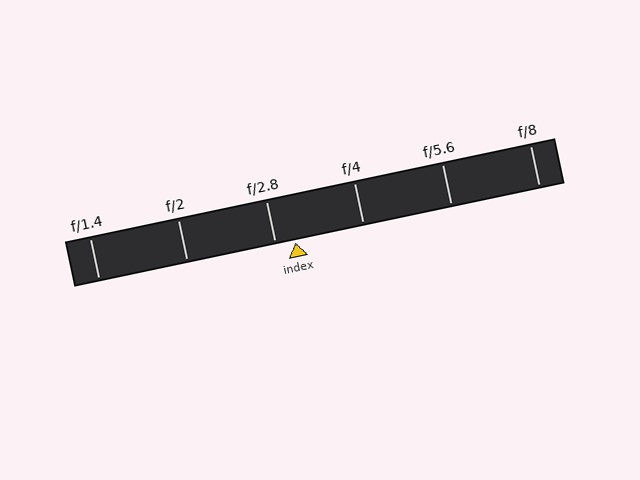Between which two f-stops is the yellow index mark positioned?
The index mark is between f/2.8 and f/4.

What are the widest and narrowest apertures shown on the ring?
The widest aperture shown is f/1.4 and the narrowest is f/8.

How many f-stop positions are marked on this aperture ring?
There are 6 f-stop positions marked.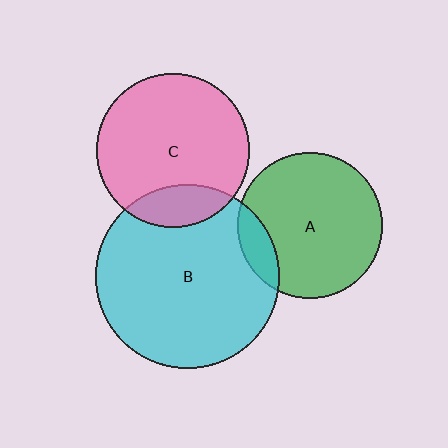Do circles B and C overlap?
Yes.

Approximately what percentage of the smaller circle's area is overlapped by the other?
Approximately 15%.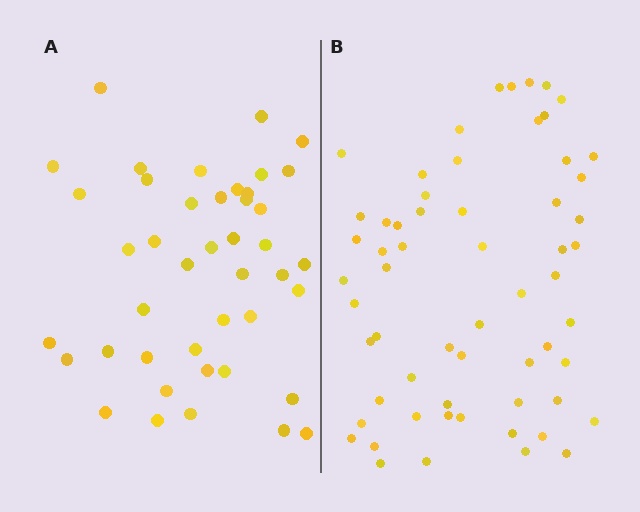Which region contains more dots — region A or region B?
Region B (the right region) has more dots.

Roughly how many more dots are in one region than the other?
Region B has approximately 15 more dots than region A.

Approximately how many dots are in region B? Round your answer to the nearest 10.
About 60 dots.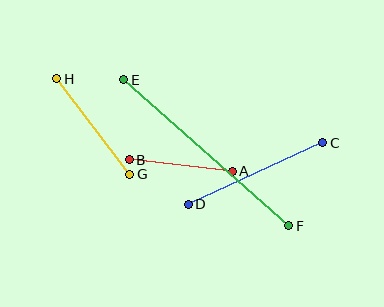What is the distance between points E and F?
The distance is approximately 220 pixels.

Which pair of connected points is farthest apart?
Points E and F are farthest apart.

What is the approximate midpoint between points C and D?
The midpoint is at approximately (255, 173) pixels.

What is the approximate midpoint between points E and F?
The midpoint is at approximately (206, 153) pixels.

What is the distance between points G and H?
The distance is approximately 120 pixels.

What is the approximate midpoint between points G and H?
The midpoint is at approximately (93, 126) pixels.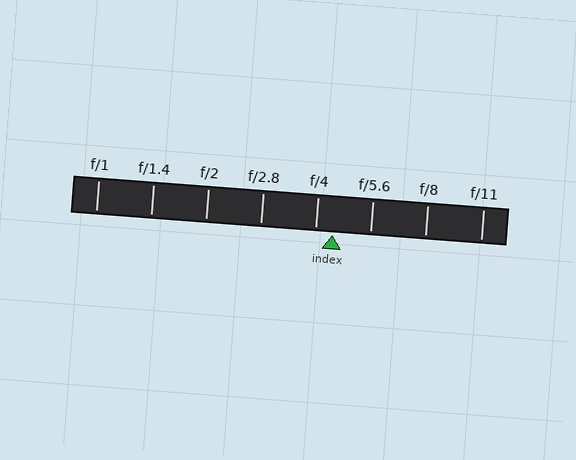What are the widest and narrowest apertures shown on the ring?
The widest aperture shown is f/1 and the narrowest is f/11.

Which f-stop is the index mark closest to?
The index mark is closest to f/4.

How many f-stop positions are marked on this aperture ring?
There are 8 f-stop positions marked.